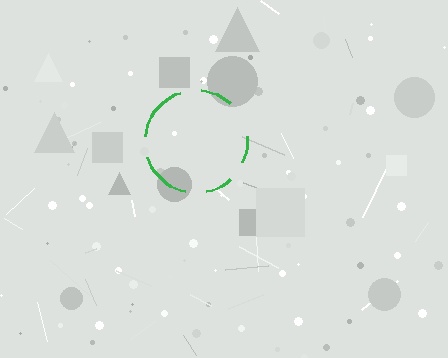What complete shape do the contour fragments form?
The contour fragments form a circle.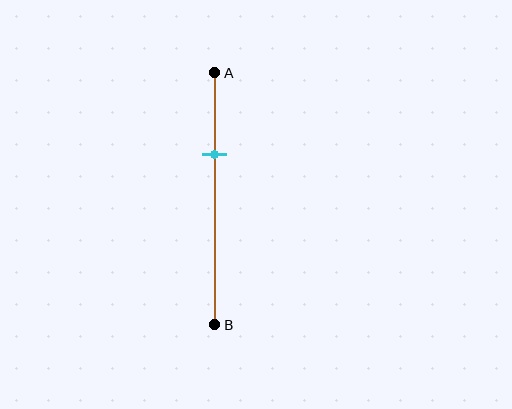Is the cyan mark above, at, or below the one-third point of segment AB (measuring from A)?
The cyan mark is approximately at the one-third point of segment AB.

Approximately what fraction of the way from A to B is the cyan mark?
The cyan mark is approximately 35% of the way from A to B.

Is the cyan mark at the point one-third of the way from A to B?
Yes, the mark is approximately at the one-third point.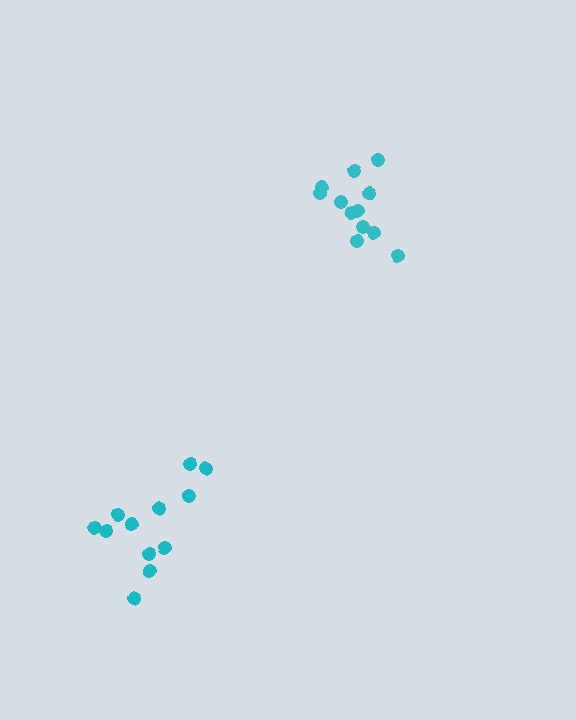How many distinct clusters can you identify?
There are 2 distinct clusters.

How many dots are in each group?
Group 1: 12 dots, Group 2: 12 dots (24 total).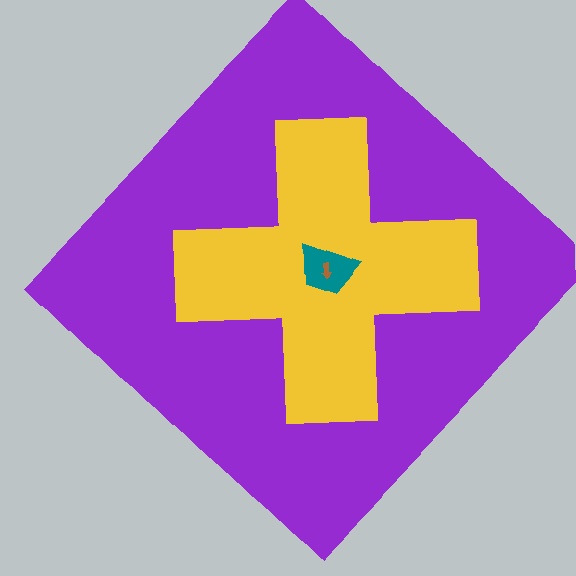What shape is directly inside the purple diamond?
The yellow cross.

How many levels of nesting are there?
4.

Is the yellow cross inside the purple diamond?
Yes.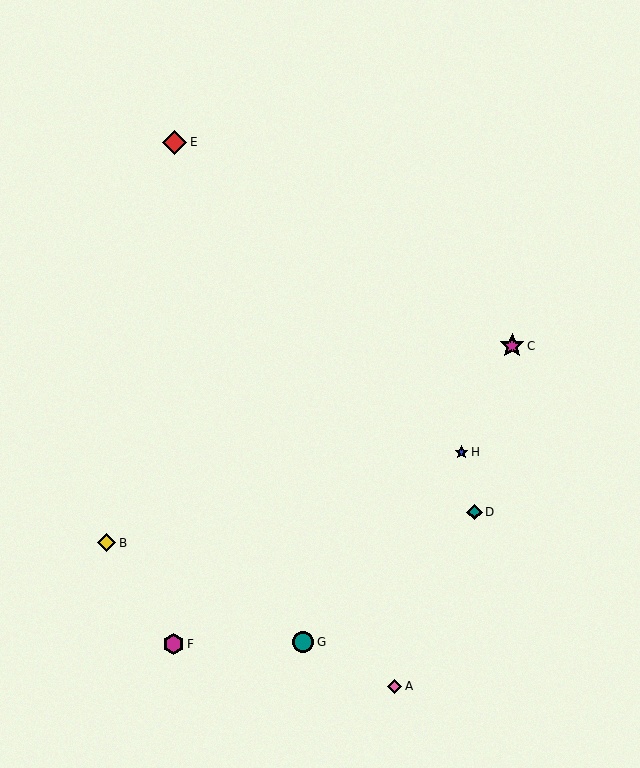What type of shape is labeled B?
Shape B is a yellow diamond.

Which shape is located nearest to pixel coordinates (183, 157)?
The red diamond (labeled E) at (174, 142) is nearest to that location.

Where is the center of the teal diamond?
The center of the teal diamond is at (474, 512).